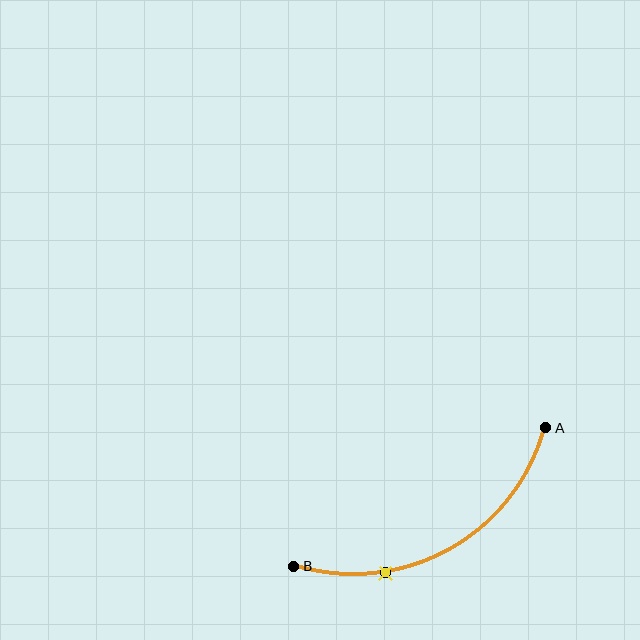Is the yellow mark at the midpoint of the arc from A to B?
No. The yellow mark lies on the arc but is closer to endpoint B. The arc midpoint would be at the point on the curve equidistant along the arc from both A and B.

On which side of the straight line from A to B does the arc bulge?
The arc bulges below the straight line connecting A and B.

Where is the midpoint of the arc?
The arc midpoint is the point on the curve farthest from the straight line joining A and B. It sits below that line.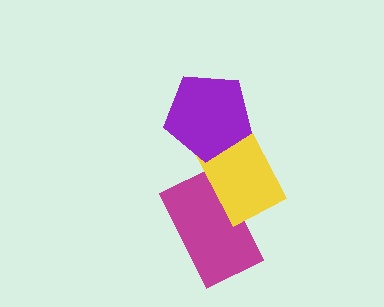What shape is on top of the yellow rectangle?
The purple pentagon is on top of the yellow rectangle.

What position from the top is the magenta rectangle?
The magenta rectangle is 3rd from the top.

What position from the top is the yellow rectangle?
The yellow rectangle is 2nd from the top.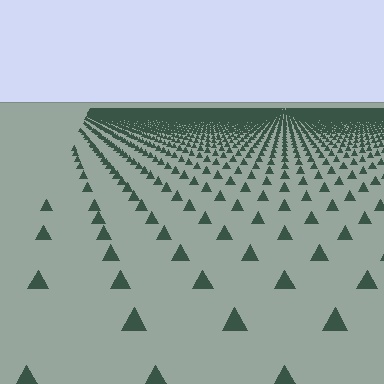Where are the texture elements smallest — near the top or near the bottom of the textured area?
Near the top.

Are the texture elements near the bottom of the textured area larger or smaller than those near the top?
Larger. Near the bottom, elements are closer to the viewer and appear at a bigger on-screen size.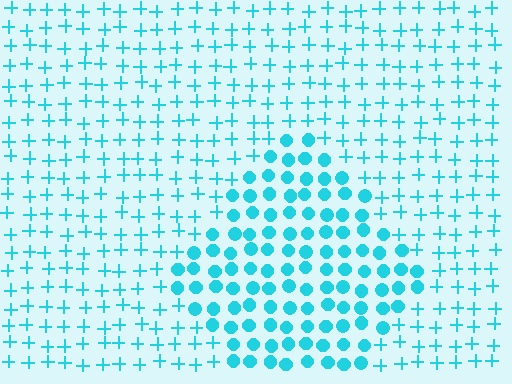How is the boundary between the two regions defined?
The boundary is defined by a change in element shape: circles inside vs. plus signs outside. All elements share the same color and spacing.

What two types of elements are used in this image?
The image uses circles inside the diamond region and plus signs outside it.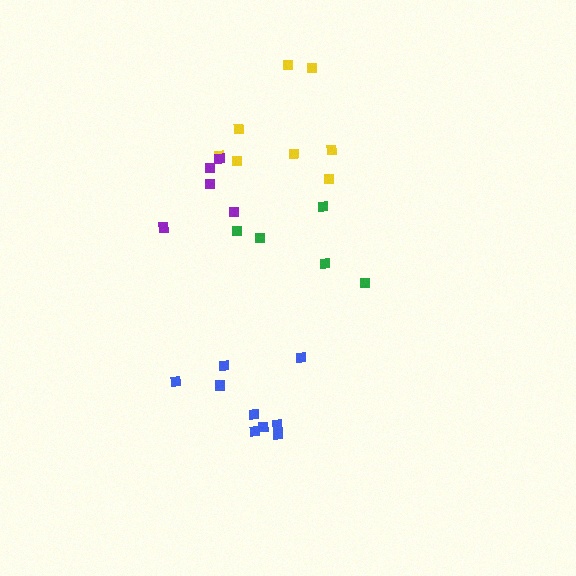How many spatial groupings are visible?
There are 4 spatial groupings.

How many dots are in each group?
Group 1: 8 dots, Group 2: 5 dots, Group 3: 5 dots, Group 4: 9 dots (27 total).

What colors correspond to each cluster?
The clusters are colored: yellow, purple, green, blue.